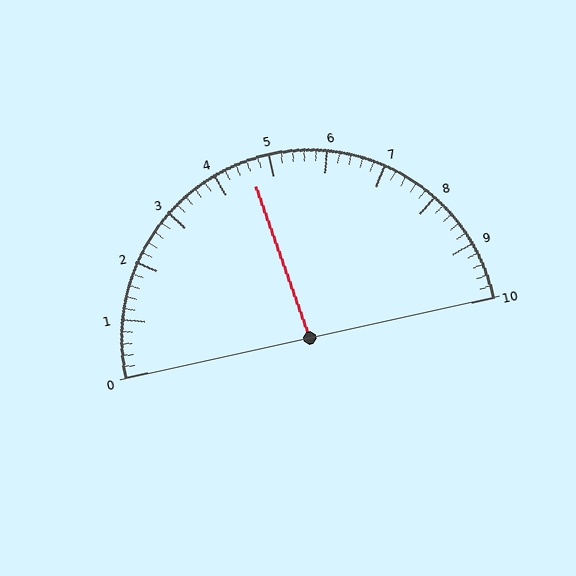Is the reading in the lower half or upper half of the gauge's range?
The reading is in the lower half of the range (0 to 10).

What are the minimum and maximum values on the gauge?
The gauge ranges from 0 to 10.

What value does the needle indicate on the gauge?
The needle indicates approximately 4.6.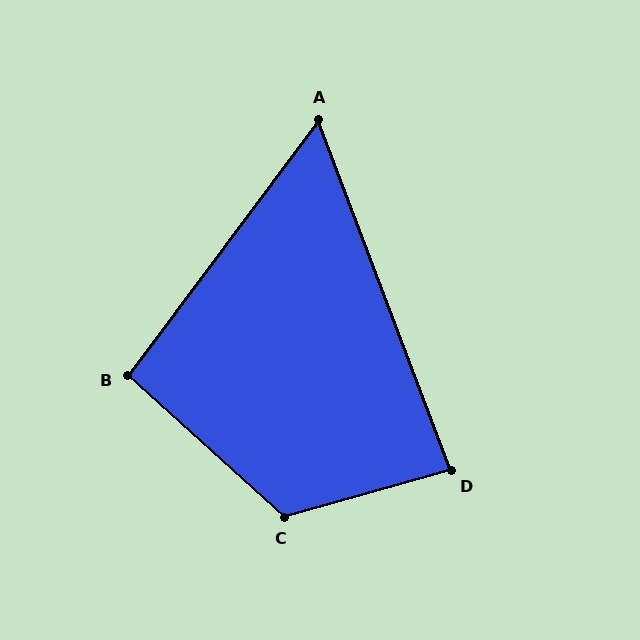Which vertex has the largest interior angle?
C, at approximately 122 degrees.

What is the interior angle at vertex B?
Approximately 95 degrees (obtuse).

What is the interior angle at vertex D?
Approximately 85 degrees (acute).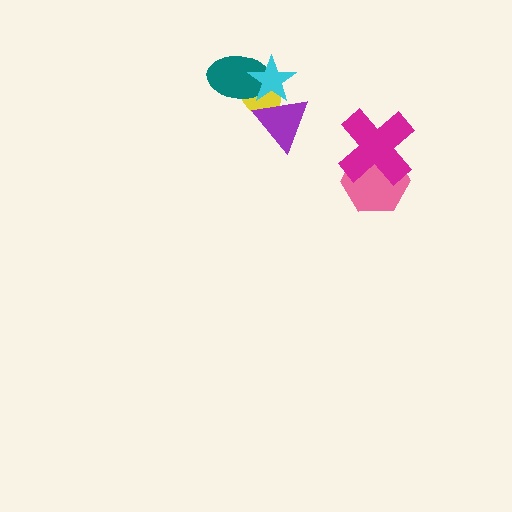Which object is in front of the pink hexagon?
The magenta cross is in front of the pink hexagon.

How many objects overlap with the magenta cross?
1 object overlaps with the magenta cross.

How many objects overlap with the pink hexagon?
1 object overlaps with the pink hexagon.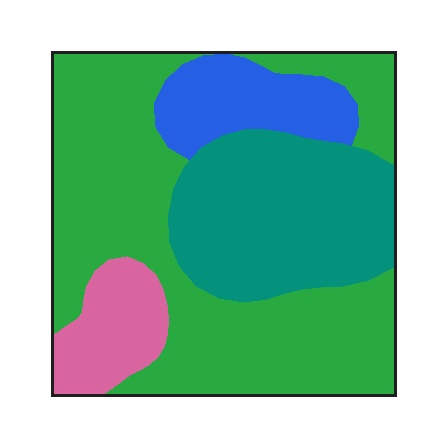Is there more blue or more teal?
Teal.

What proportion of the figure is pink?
Pink covers 10% of the figure.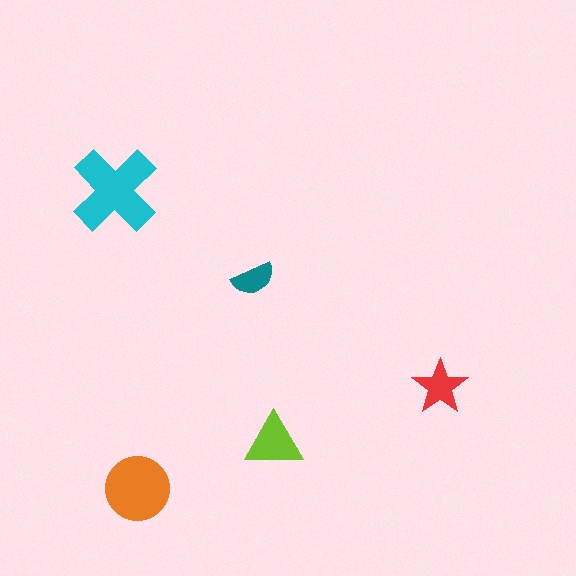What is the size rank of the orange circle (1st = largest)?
2nd.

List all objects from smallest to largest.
The teal semicircle, the red star, the lime triangle, the orange circle, the cyan cross.